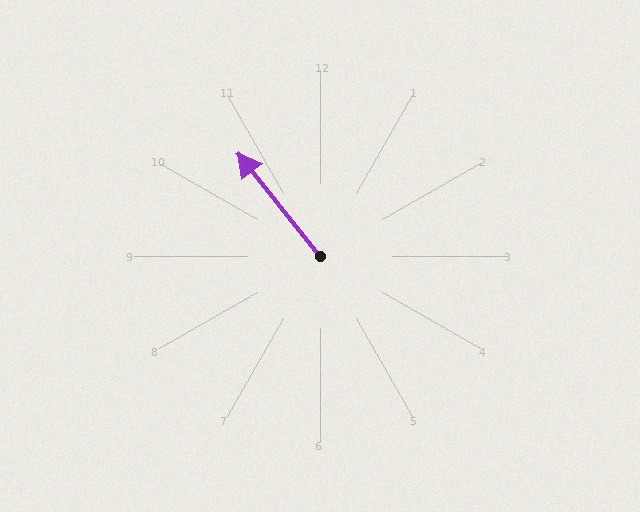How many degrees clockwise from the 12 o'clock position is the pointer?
Approximately 321 degrees.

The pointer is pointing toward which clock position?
Roughly 11 o'clock.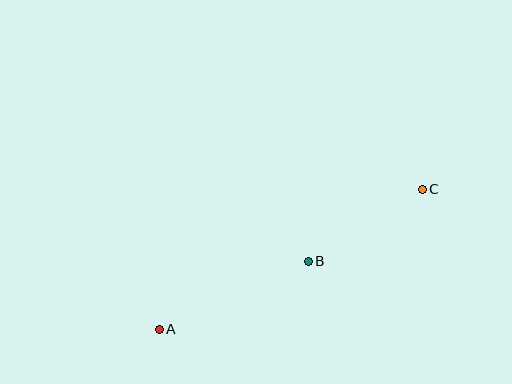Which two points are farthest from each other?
Points A and C are farthest from each other.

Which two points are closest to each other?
Points B and C are closest to each other.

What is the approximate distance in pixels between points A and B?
The distance between A and B is approximately 164 pixels.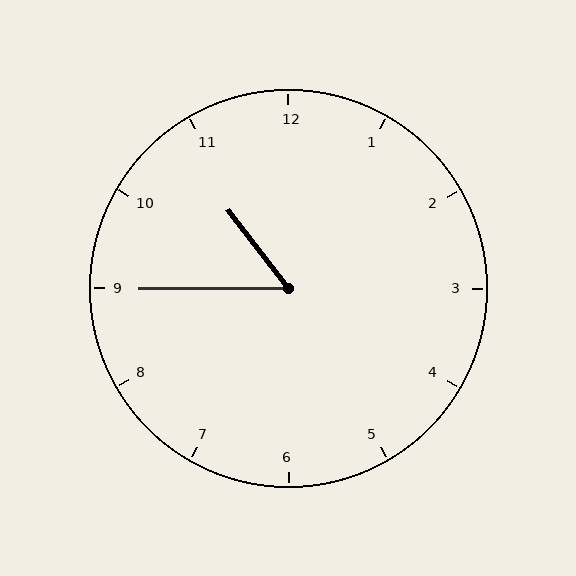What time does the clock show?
10:45.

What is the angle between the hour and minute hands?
Approximately 52 degrees.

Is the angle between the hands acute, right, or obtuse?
It is acute.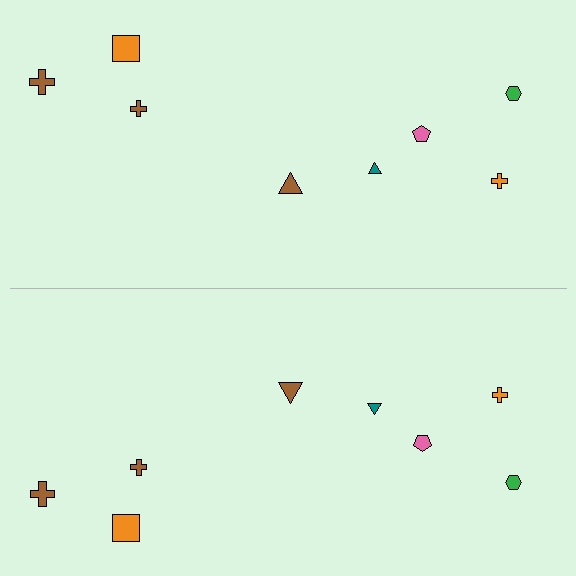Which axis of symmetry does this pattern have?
The pattern has a horizontal axis of symmetry running through the center of the image.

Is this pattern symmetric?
Yes, this pattern has bilateral (reflection) symmetry.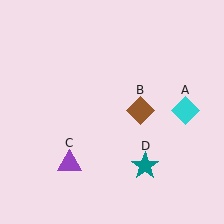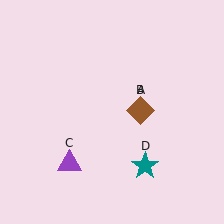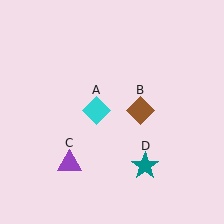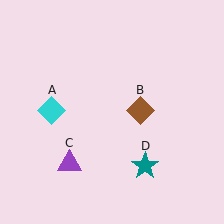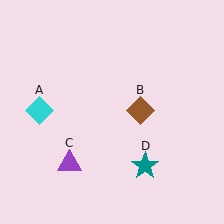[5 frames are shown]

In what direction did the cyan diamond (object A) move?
The cyan diamond (object A) moved left.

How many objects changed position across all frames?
1 object changed position: cyan diamond (object A).